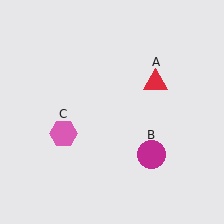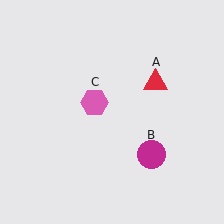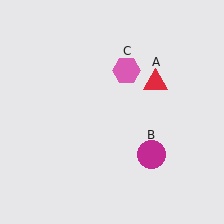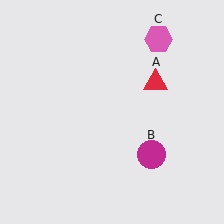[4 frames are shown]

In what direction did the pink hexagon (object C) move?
The pink hexagon (object C) moved up and to the right.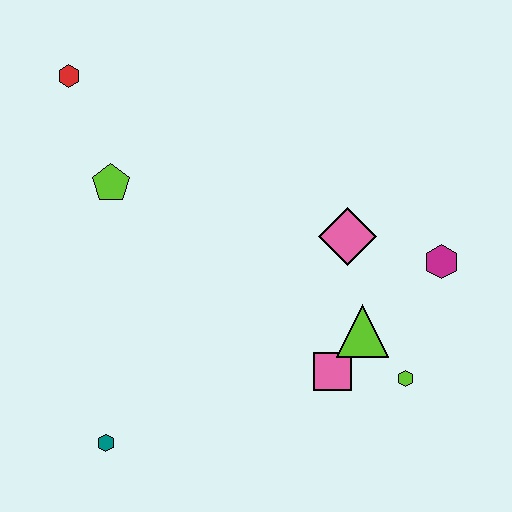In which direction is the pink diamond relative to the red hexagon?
The pink diamond is to the right of the red hexagon.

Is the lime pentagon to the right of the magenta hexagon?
No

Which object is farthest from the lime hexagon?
The red hexagon is farthest from the lime hexagon.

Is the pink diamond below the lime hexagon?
No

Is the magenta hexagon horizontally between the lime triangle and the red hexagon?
No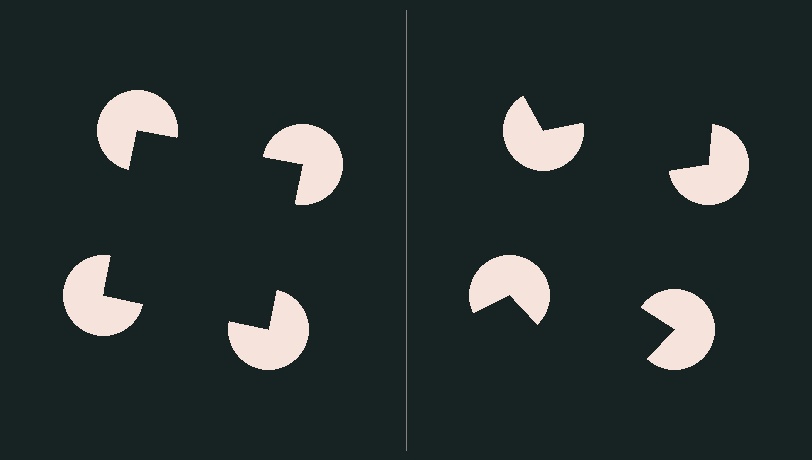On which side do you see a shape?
An illusory square appears on the left side. On the right side the wedge cuts are rotated, so no coherent shape forms.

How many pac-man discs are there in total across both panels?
8 — 4 on each side.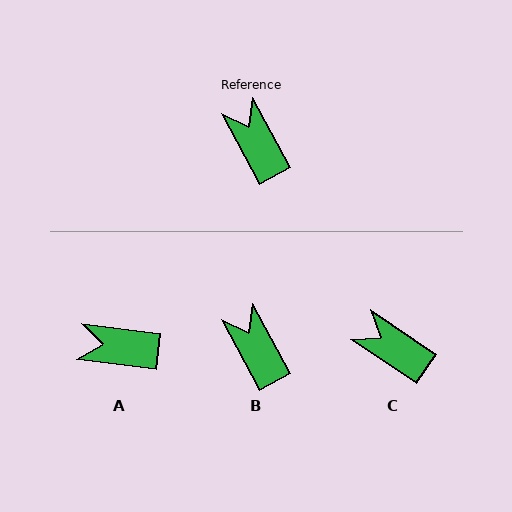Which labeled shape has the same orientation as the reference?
B.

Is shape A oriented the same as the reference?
No, it is off by about 55 degrees.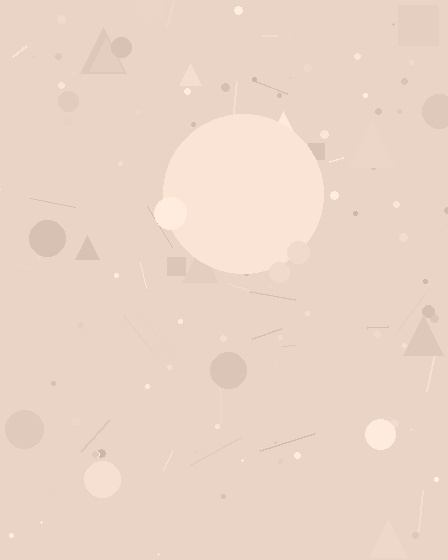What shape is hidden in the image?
A circle is hidden in the image.